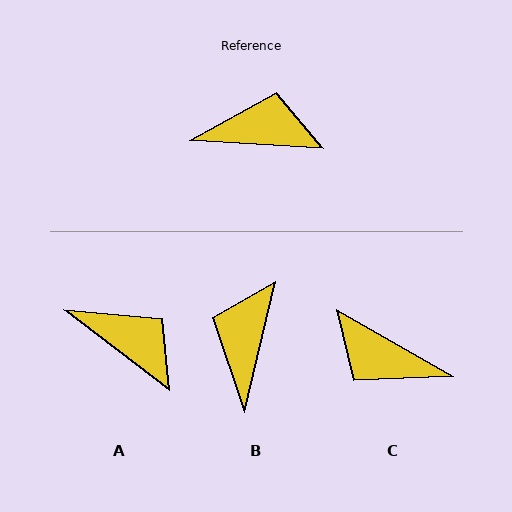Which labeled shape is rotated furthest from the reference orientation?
C, about 154 degrees away.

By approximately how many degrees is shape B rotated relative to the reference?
Approximately 80 degrees counter-clockwise.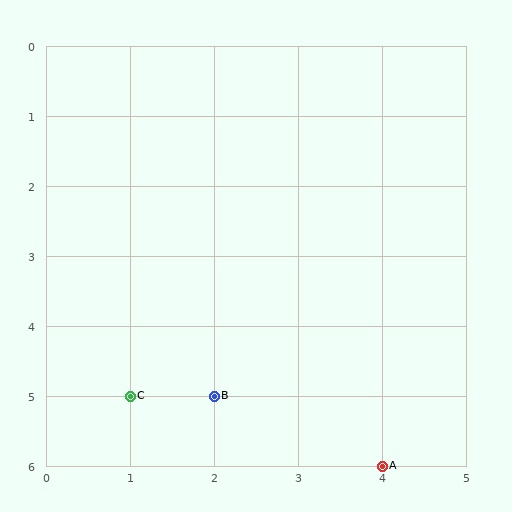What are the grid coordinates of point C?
Point C is at grid coordinates (1, 5).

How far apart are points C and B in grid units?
Points C and B are 1 column apart.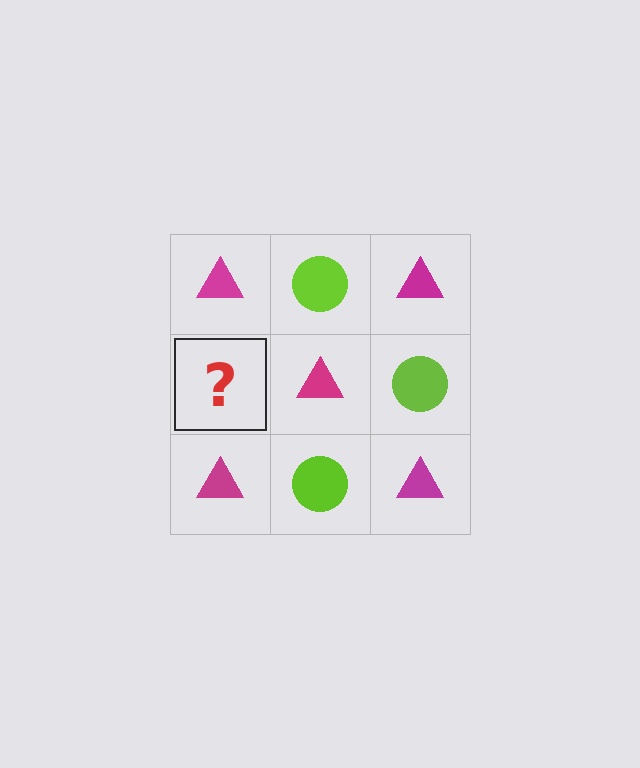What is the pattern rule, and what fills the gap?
The rule is that it alternates magenta triangle and lime circle in a checkerboard pattern. The gap should be filled with a lime circle.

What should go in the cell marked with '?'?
The missing cell should contain a lime circle.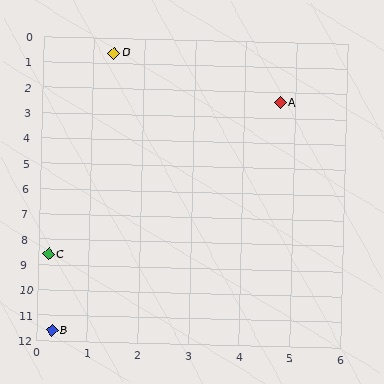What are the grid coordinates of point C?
Point C is at approximately (0.2, 8.6).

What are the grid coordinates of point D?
Point D is at approximately (1.4, 0.6).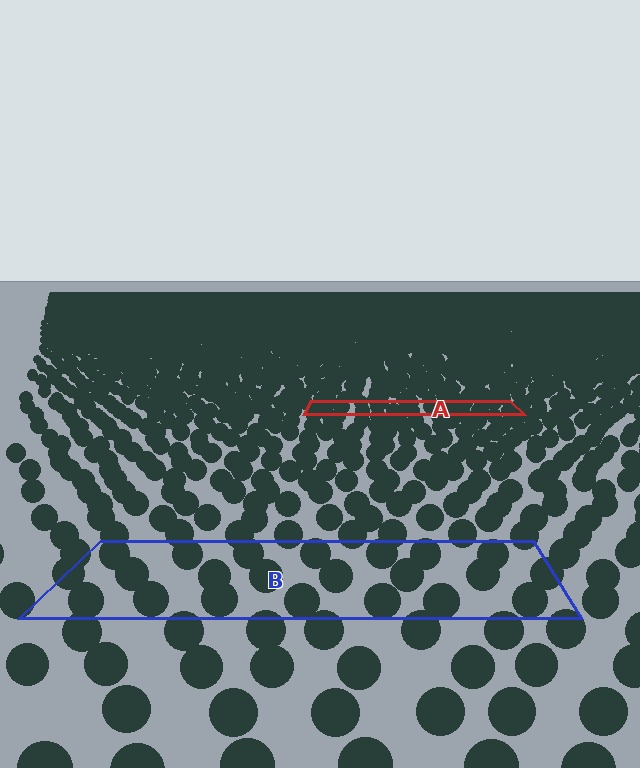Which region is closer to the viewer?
Region B is closer. The texture elements there are larger and more spread out.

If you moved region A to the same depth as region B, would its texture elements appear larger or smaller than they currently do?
They would appear larger. At a closer depth, the same texture elements are projected at a bigger on-screen size.